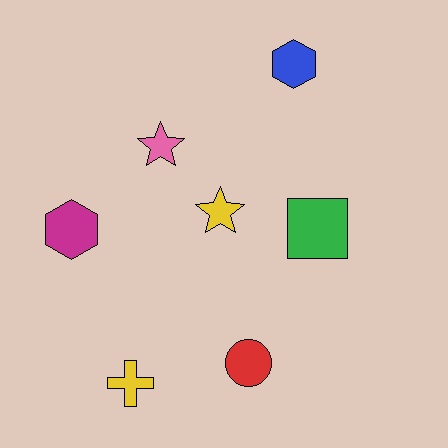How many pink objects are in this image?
There is 1 pink object.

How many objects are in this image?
There are 7 objects.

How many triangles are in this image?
There are no triangles.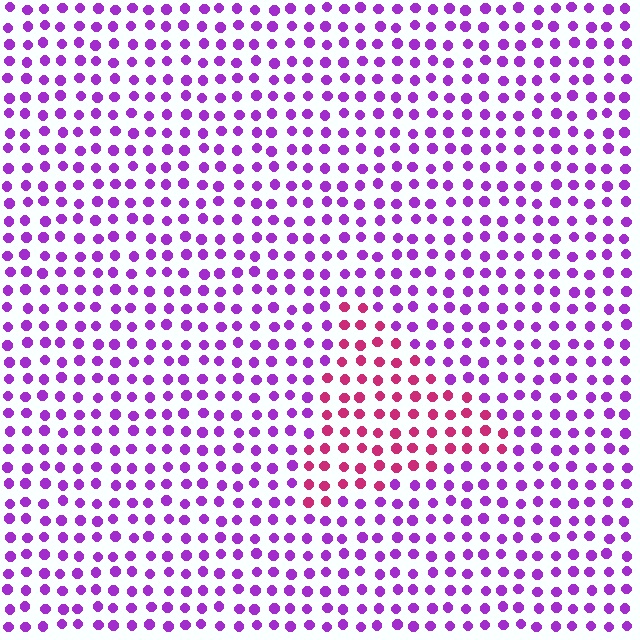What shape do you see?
I see a triangle.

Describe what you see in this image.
The image is filled with small purple elements in a uniform arrangement. A triangle-shaped region is visible where the elements are tinted to a slightly different hue, forming a subtle color boundary.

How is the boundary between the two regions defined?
The boundary is defined purely by a slight shift in hue (about 47 degrees). Spacing, size, and orientation are identical on both sides.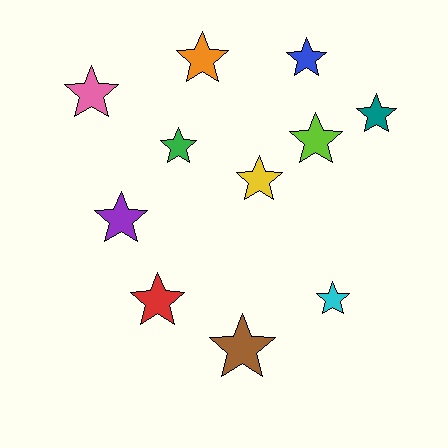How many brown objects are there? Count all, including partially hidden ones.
There is 1 brown object.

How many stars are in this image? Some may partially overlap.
There are 11 stars.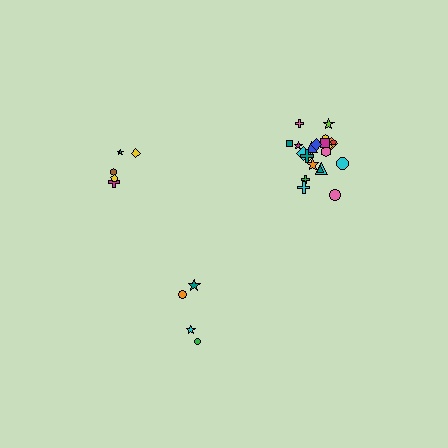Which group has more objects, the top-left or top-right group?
The top-right group.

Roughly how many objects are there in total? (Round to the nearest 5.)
Roughly 30 objects in total.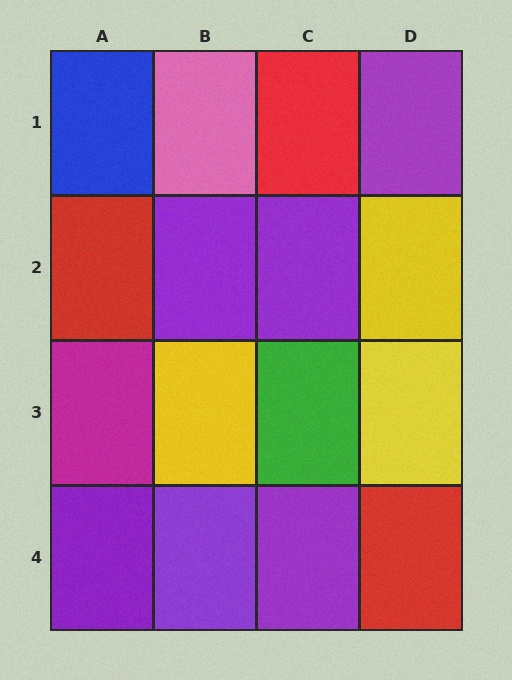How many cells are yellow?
3 cells are yellow.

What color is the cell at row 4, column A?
Purple.